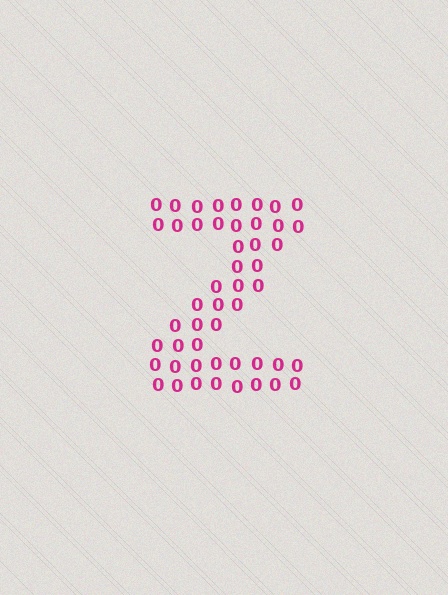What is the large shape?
The large shape is the letter Z.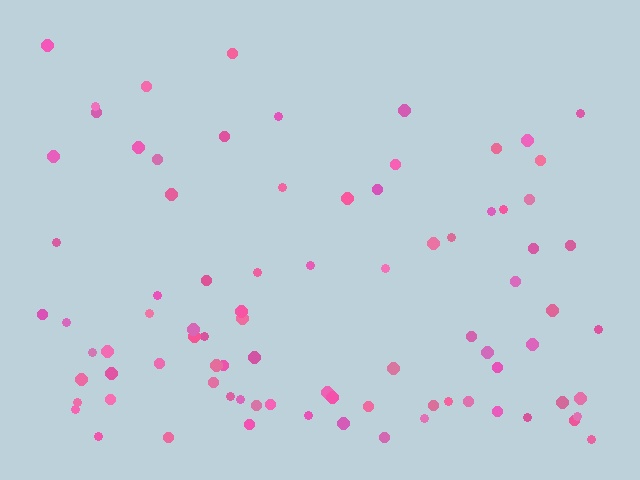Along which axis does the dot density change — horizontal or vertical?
Vertical.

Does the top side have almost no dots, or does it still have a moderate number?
Still a moderate number, just noticeably fewer than the bottom.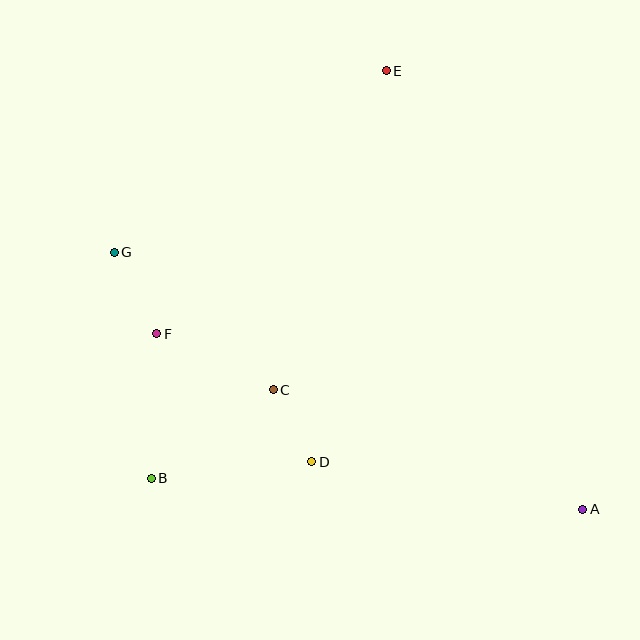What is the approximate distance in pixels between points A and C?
The distance between A and C is approximately 332 pixels.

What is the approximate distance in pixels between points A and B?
The distance between A and B is approximately 433 pixels.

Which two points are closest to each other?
Points C and D are closest to each other.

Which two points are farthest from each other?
Points A and G are farthest from each other.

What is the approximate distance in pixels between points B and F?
The distance between B and F is approximately 145 pixels.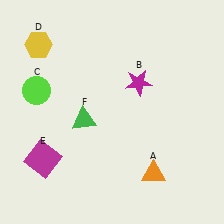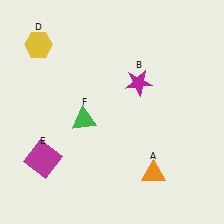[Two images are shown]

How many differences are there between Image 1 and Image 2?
There is 1 difference between the two images.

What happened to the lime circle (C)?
The lime circle (C) was removed in Image 2. It was in the top-left area of Image 1.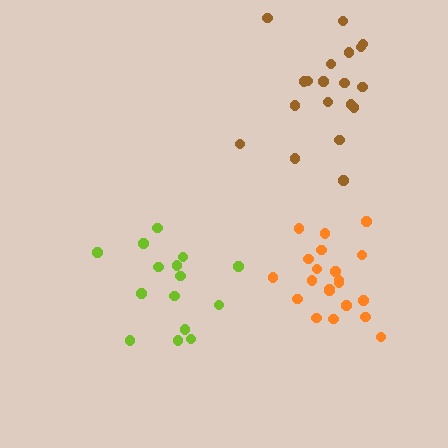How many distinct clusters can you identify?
There are 3 distinct clusters.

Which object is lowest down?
The lime cluster is bottommost.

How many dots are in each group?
Group 1: 15 dots, Group 2: 19 dots, Group 3: 21 dots (55 total).